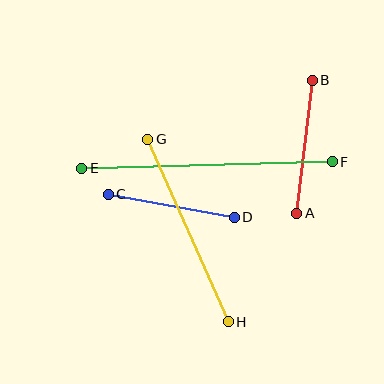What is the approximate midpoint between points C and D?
The midpoint is at approximately (171, 206) pixels.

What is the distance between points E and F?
The distance is approximately 250 pixels.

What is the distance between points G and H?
The distance is approximately 200 pixels.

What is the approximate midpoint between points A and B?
The midpoint is at approximately (304, 147) pixels.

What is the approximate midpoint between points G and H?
The midpoint is at approximately (188, 231) pixels.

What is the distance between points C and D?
The distance is approximately 128 pixels.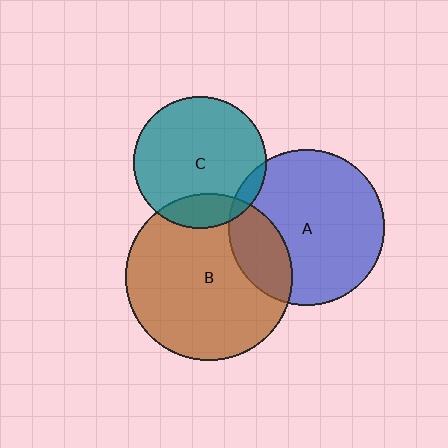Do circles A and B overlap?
Yes.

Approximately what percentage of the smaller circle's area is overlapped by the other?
Approximately 20%.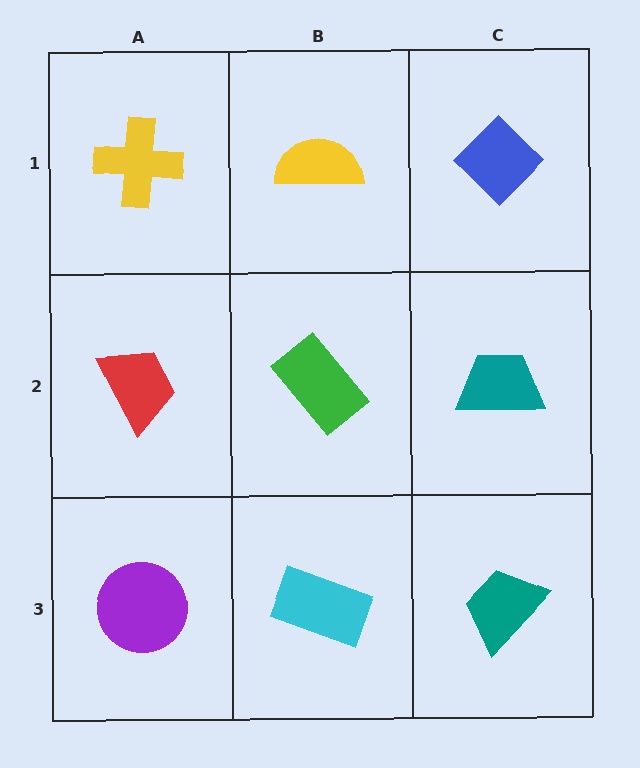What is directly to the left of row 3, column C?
A cyan rectangle.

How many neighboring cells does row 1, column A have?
2.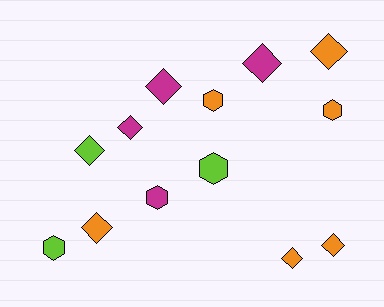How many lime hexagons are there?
There are 2 lime hexagons.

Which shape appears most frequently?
Diamond, with 8 objects.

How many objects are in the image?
There are 13 objects.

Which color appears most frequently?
Orange, with 6 objects.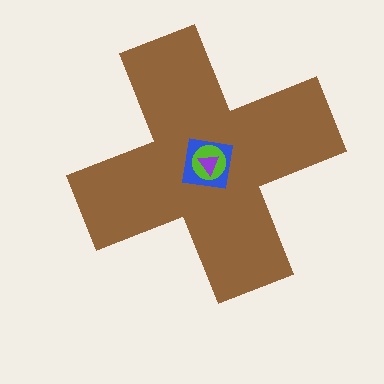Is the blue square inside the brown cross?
Yes.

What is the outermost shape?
The brown cross.